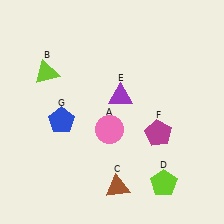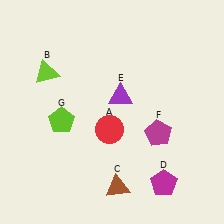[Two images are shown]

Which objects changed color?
A changed from pink to red. D changed from lime to magenta. G changed from blue to lime.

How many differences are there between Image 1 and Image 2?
There are 3 differences between the two images.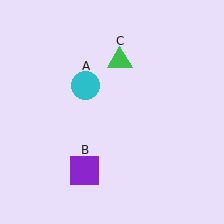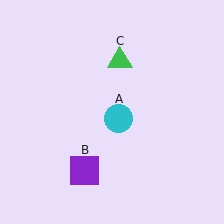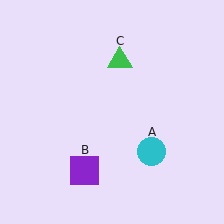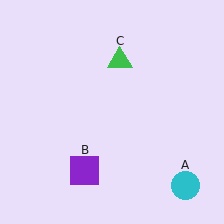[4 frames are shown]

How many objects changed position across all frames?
1 object changed position: cyan circle (object A).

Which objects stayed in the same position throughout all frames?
Purple square (object B) and green triangle (object C) remained stationary.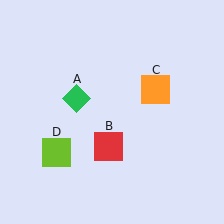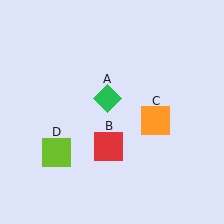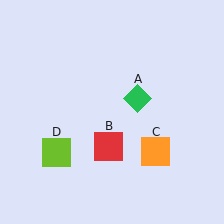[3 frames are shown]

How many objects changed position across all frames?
2 objects changed position: green diamond (object A), orange square (object C).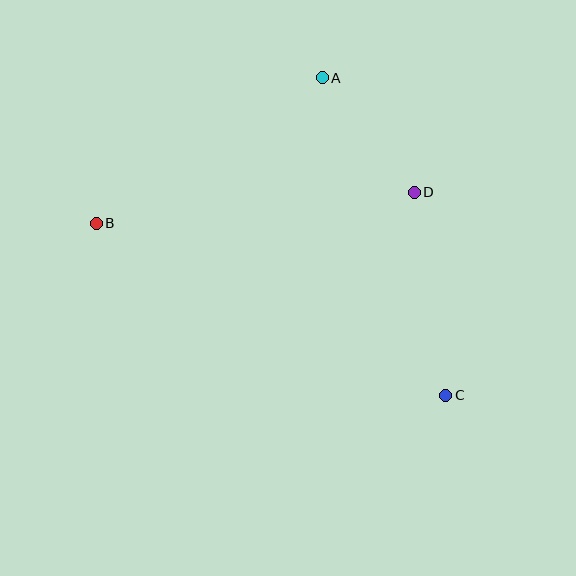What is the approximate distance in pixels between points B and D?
The distance between B and D is approximately 319 pixels.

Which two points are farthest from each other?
Points B and C are farthest from each other.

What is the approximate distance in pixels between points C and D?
The distance between C and D is approximately 206 pixels.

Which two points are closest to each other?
Points A and D are closest to each other.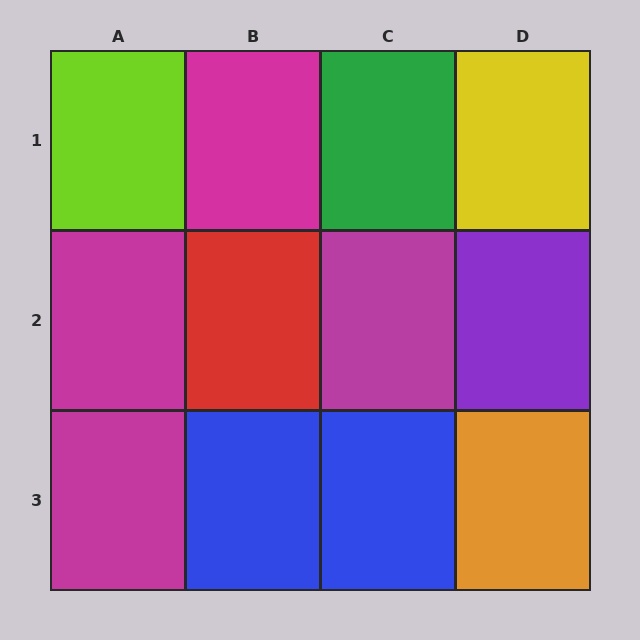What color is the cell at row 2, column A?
Magenta.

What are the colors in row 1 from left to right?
Lime, magenta, green, yellow.